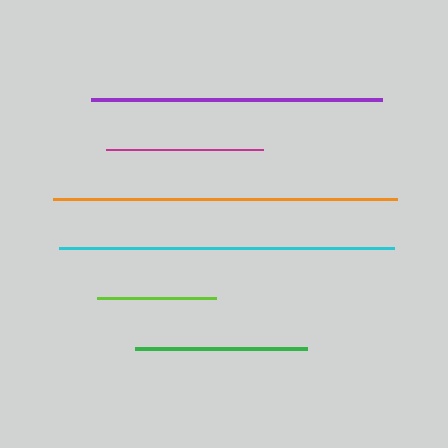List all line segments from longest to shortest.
From longest to shortest: orange, cyan, purple, green, magenta, lime.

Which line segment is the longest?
The orange line is the longest at approximately 344 pixels.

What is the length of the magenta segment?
The magenta segment is approximately 157 pixels long.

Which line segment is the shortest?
The lime line is the shortest at approximately 119 pixels.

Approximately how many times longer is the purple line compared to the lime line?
The purple line is approximately 2.4 times the length of the lime line.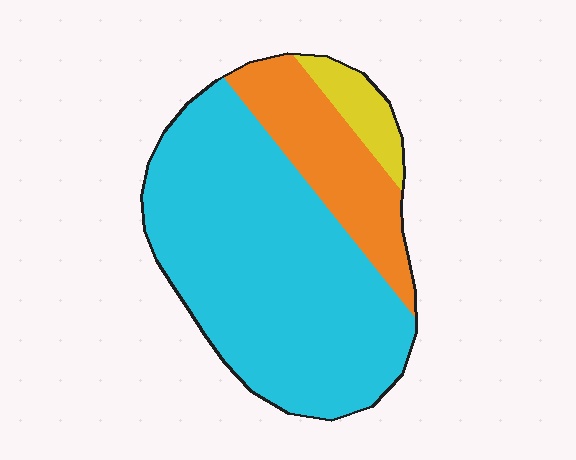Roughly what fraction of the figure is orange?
Orange covers roughly 20% of the figure.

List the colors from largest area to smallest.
From largest to smallest: cyan, orange, yellow.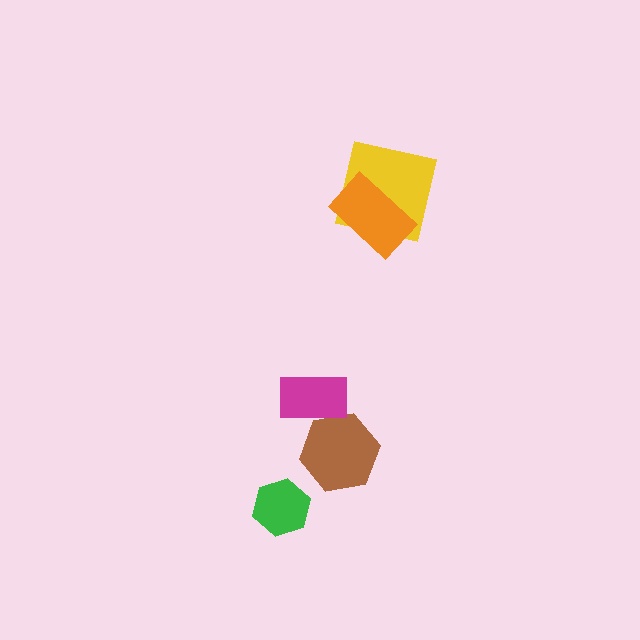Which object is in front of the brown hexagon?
The magenta rectangle is in front of the brown hexagon.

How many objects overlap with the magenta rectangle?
1 object overlaps with the magenta rectangle.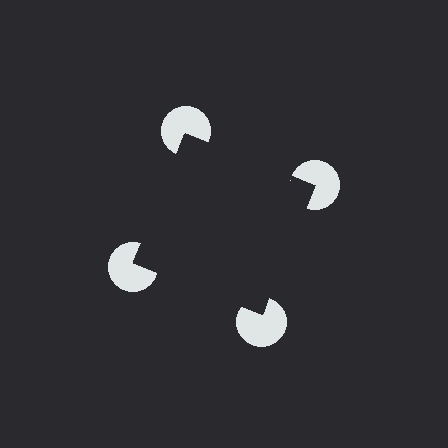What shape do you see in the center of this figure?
An illusory square — its edges are inferred from the aligned wedge cuts in the pac-man discs, not physically drawn.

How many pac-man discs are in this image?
There are 4 — one at each vertex of the illusory square.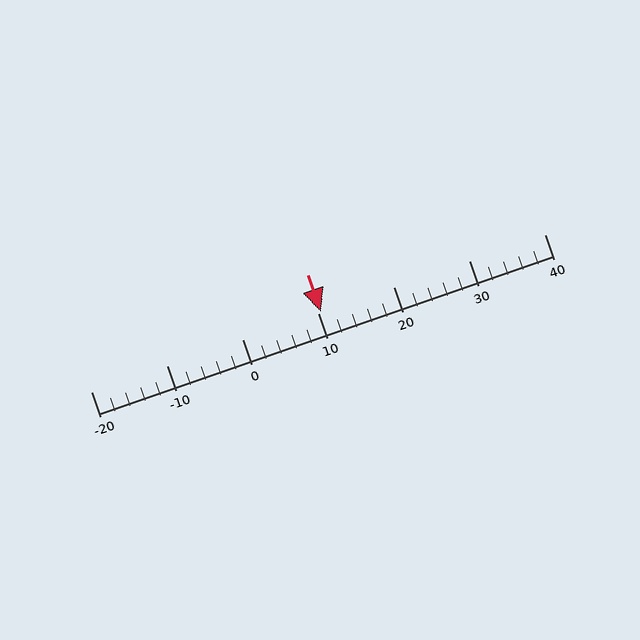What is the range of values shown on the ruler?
The ruler shows values from -20 to 40.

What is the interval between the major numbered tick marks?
The major tick marks are spaced 10 units apart.